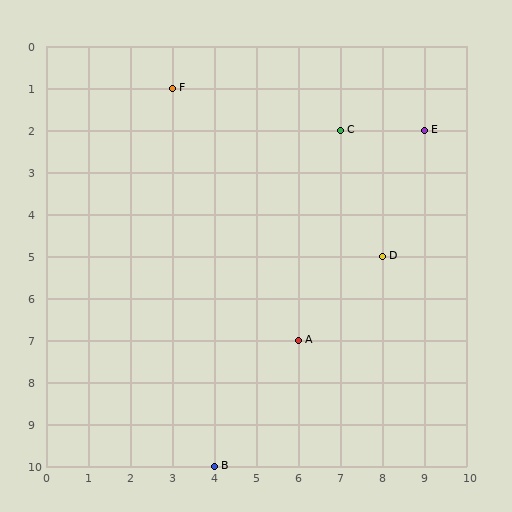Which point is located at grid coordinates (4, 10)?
Point B is at (4, 10).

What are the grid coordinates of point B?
Point B is at grid coordinates (4, 10).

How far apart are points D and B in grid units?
Points D and B are 4 columns and 5 rows apart (about 6.4 grid units diagonally).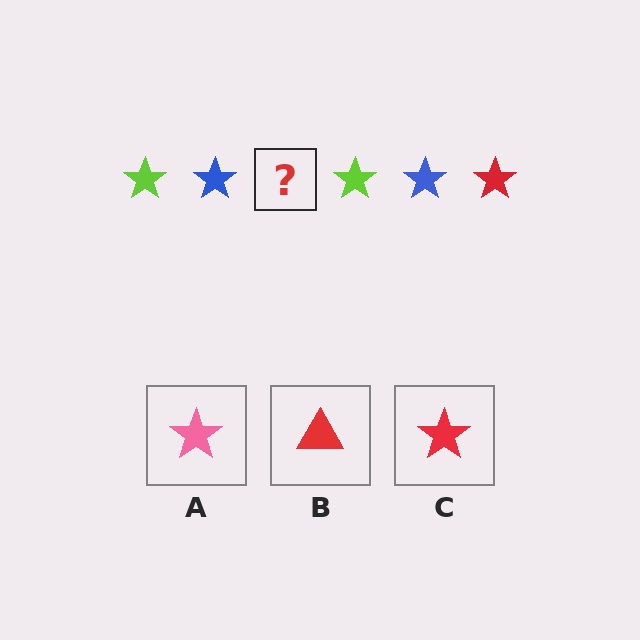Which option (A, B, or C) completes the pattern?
C.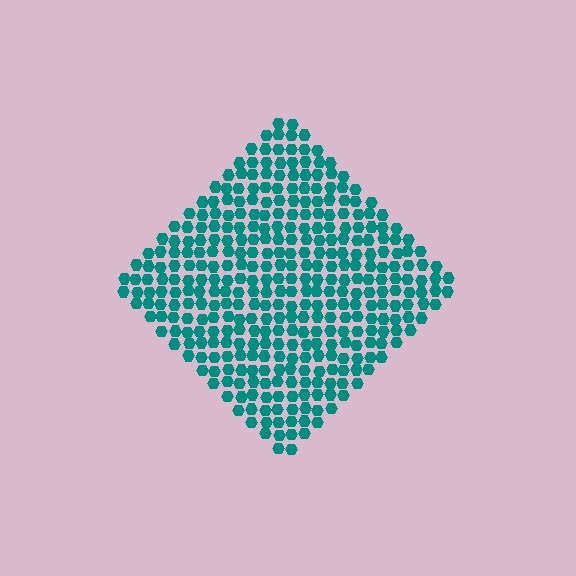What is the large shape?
The large shape is a diamond.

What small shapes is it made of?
It is made of small hexagons.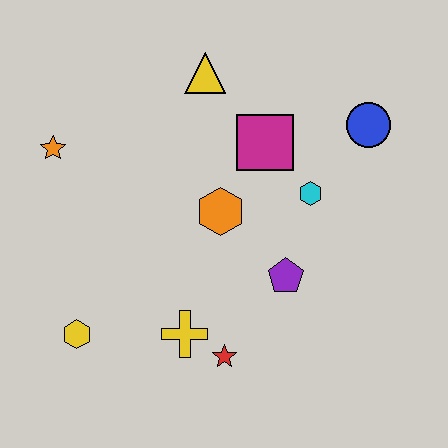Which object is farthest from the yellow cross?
The blue circle is farthest from the yellow cross.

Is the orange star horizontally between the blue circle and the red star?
No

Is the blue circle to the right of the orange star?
Yes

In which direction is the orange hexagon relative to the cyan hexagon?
The orange hexagon is to the left of the cyan hexagon.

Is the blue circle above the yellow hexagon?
Yes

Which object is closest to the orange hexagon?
The magenta square is closest to the orange hexagon.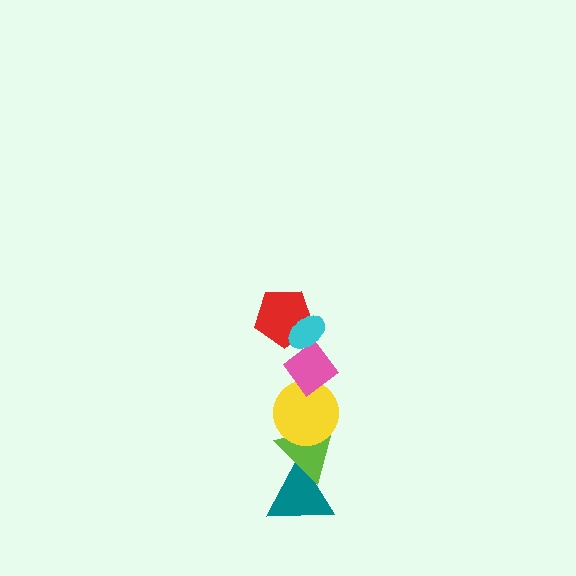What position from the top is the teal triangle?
The teal triangle is 6th from the top.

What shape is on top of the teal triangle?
The lime triangle is on top of the teal triangle.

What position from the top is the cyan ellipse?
The cyan ellipse is 1st from the top.